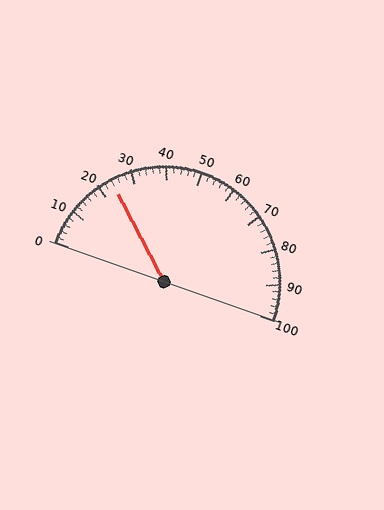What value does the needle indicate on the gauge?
The needle indicates approximately 24.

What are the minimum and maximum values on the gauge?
The gauge ranges from 0 to 100.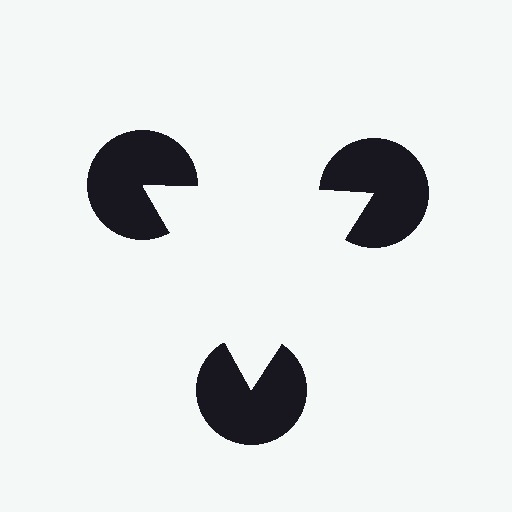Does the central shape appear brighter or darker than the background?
It typically appears slightly brighter than the background, even though no actual brightness change is drawn.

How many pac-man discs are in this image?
There are 3 — one at each vertex of the illusory triangle.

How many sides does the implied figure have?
3 sides.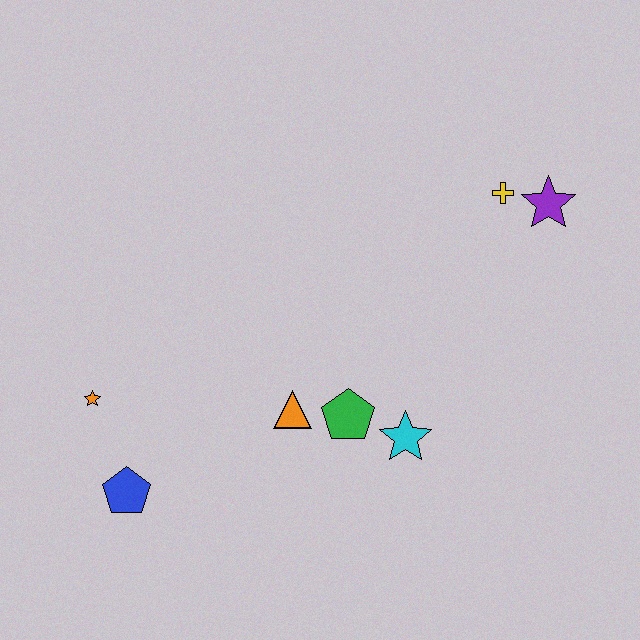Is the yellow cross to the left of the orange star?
No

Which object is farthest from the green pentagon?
The purple star is farthest from the green pentagon.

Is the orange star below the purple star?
Yes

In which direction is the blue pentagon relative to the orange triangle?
The blue pentagon is to the left of the orange triangle.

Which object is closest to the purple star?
The yellow cross is closest to the purple star.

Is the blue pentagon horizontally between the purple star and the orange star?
Yes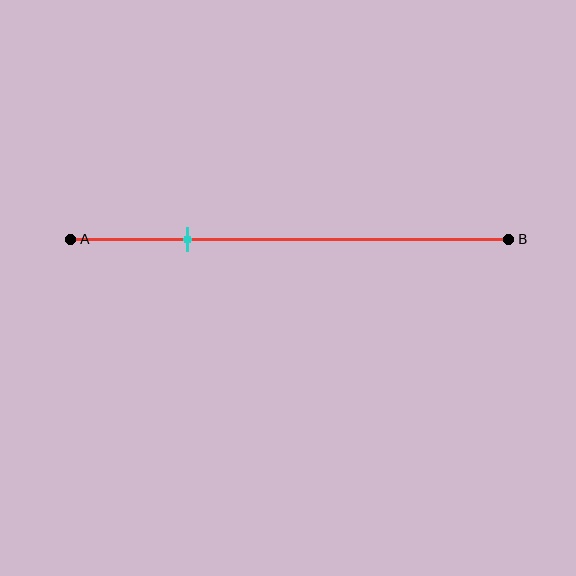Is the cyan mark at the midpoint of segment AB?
No, the mark is at about 25% from A, not at the 50% midpoint.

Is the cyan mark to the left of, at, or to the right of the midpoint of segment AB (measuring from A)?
The cyan mark is to the left of the midpoint of segment AB.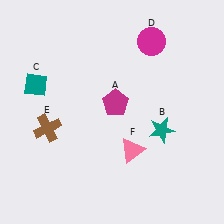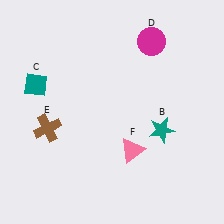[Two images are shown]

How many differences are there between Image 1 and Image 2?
There is 1 difference between the two images.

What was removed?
The magenta pentagon (A) was removed in Image 2.